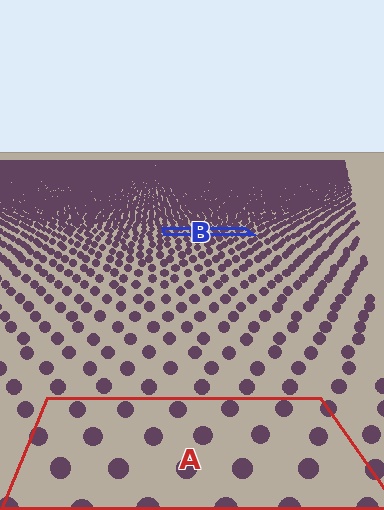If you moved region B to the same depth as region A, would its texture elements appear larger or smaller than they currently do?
They would appear larger. At a closer depth, the same texture elements are projected at a bigger on-screen size.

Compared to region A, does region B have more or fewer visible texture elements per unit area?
Region B has more texture elements per unit area — they are packed more densely because it is farther away.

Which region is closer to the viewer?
Region A is closer. The texture elements there are larger and more spread out.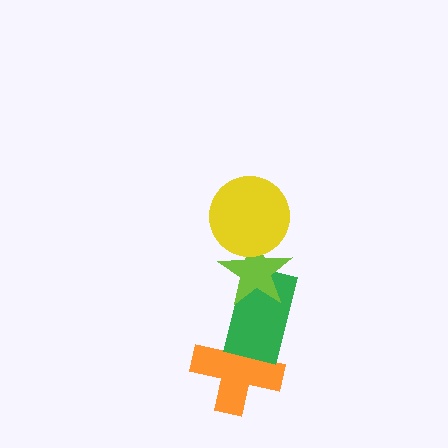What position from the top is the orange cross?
The orange cross is 4th from the top.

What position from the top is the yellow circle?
The yellow circle is 1st from the top.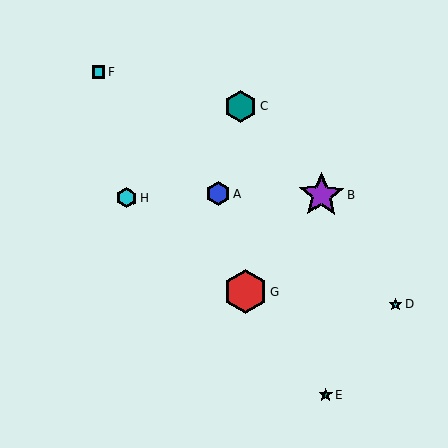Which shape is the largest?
The purple star (labeled B) is the largest.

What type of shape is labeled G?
Shape G is a red hexagon.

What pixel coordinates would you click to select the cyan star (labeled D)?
Click at (395, 304) to select the cyan star D.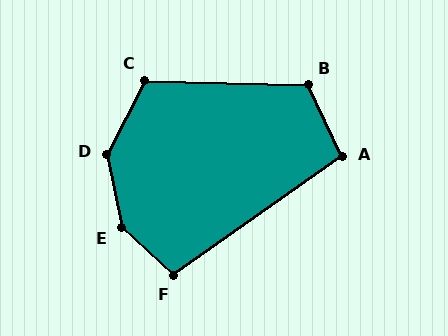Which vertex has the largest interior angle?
E, at approximately 144 degrees.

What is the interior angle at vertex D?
Approximately 141 degrees (obtuse).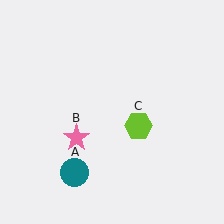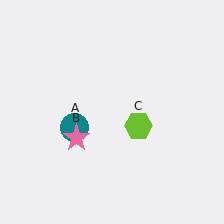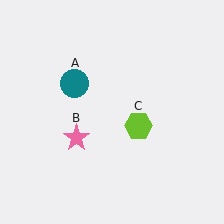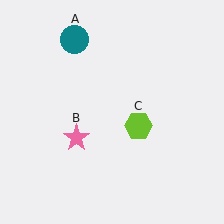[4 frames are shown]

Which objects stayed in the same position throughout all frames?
Pink star (object B) and lime hexagon (object C) remained stationary.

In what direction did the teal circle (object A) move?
The teal circle (object A) moved up.